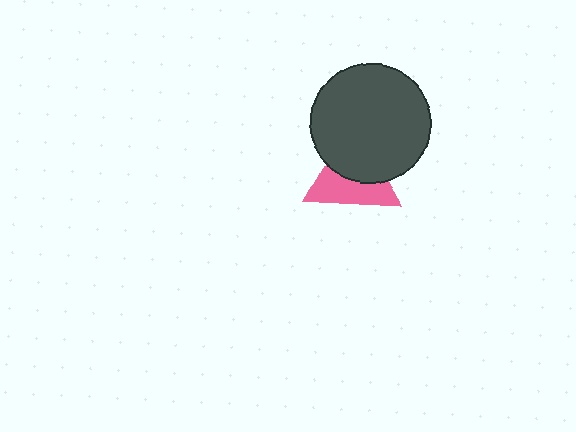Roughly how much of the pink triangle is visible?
About half of it is visible (roughly 52%).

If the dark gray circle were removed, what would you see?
You would see the complete pink triangle.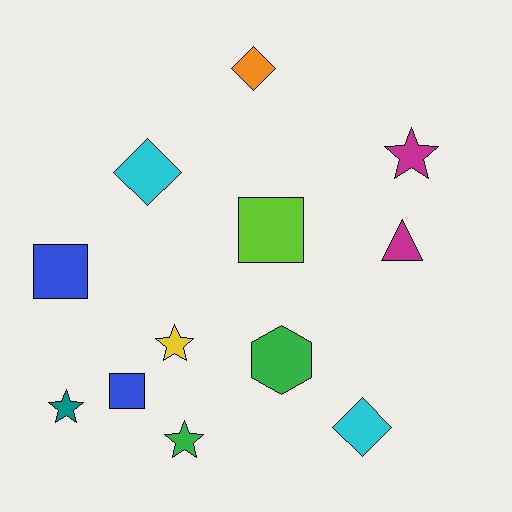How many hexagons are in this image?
There is 1 hexagon.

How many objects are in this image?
There are 12 objects.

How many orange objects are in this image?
There is 1 orange object.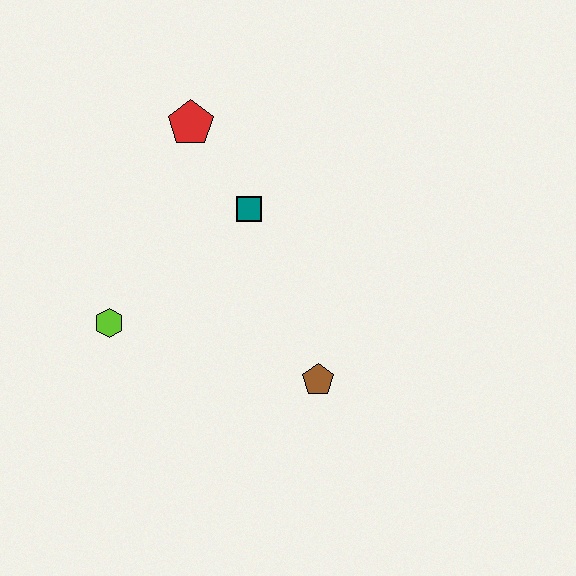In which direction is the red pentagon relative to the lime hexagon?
The red pentagon is above the lime hexagon.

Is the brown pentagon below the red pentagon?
Yes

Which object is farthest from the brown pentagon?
The red pentagon is farthest from the brown pentagon.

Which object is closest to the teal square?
The red pentagon is closest to the teal square.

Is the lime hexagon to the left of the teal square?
Yes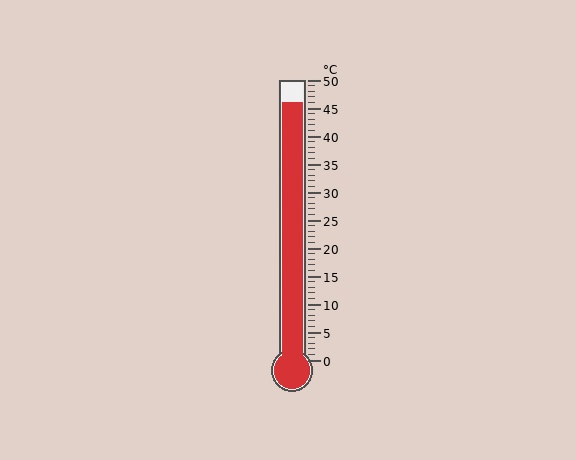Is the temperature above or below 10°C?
The temperature is above 10°C.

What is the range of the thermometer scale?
The thermometer scale ranges from 0°C to 50°C.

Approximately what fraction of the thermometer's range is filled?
The thermometer is filled to approximately 90% of its range.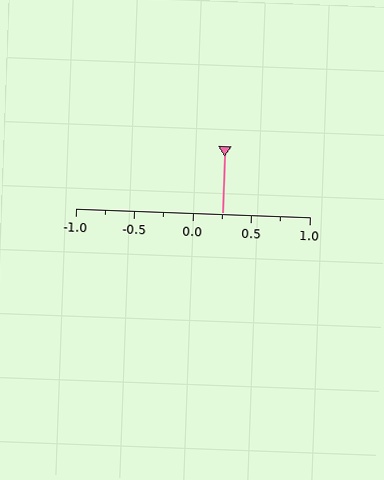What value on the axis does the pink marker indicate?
The marker indicates approximately 0.25.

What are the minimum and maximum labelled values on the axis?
The axis runs from -1.0 to 1.0.